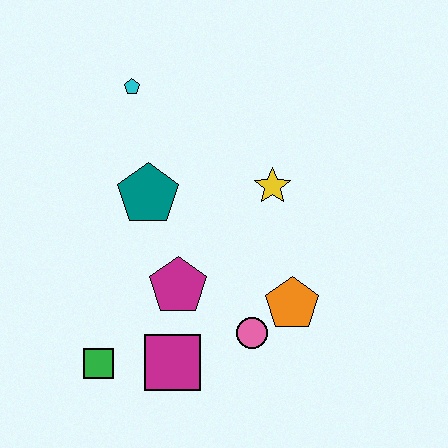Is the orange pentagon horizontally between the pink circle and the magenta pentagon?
No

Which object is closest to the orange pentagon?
The pink circle is closest to the orange pentagon.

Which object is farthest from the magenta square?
The cyan pentagon is farthest from the magenta square.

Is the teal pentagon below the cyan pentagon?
Yes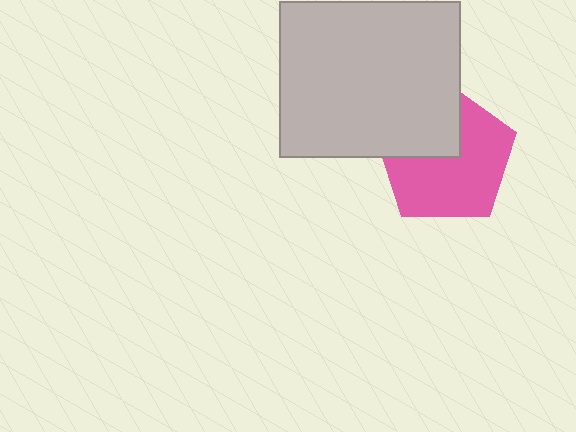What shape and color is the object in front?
The object in front is a light gray rectangle.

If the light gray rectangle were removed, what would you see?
You would see the complete pink pentagon.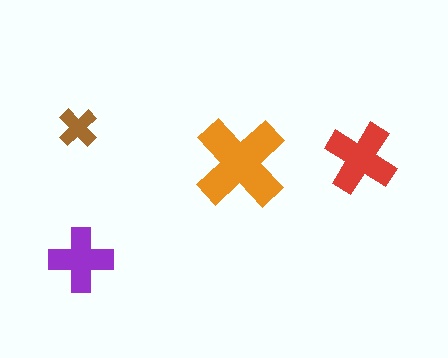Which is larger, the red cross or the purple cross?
The red one.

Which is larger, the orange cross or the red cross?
The orange one.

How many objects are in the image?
There are 4 objects in the image.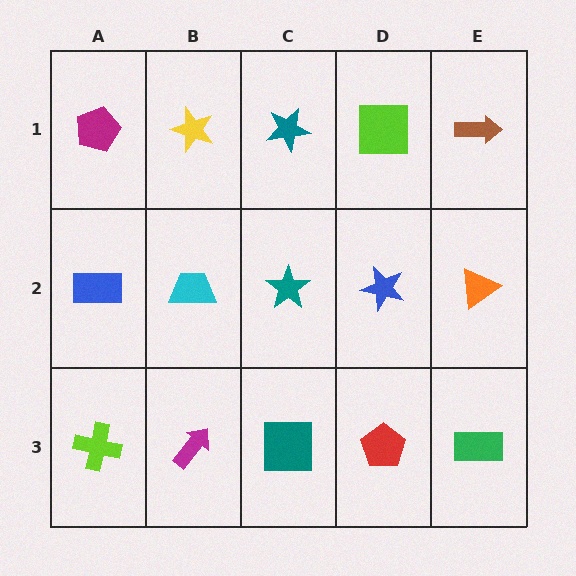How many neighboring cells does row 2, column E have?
3.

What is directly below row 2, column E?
A green rectangle.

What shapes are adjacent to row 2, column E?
A brown arrow (row 1, column E), a green rectangle (row 3, column E), a blue star (row 2, column D).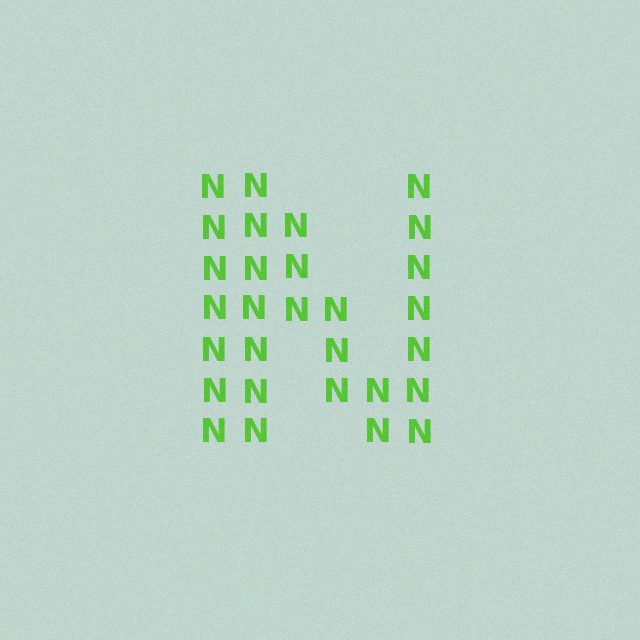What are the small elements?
The small elements are letter N's.